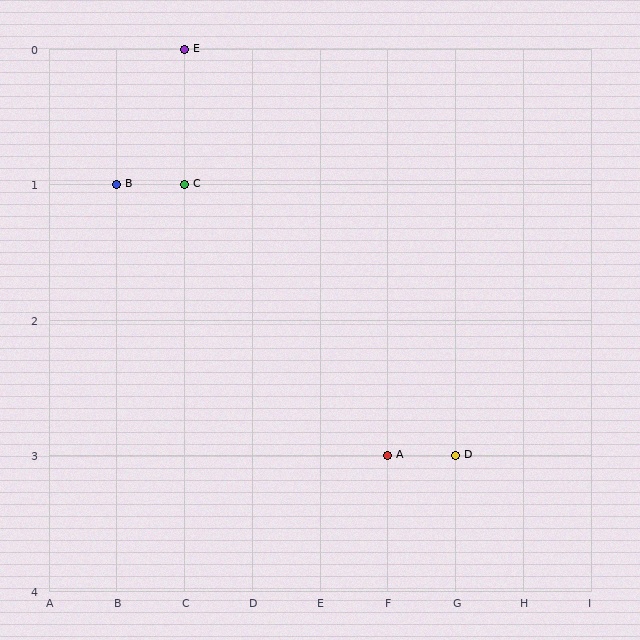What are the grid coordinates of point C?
Point C is at grid coordinates (C, 1).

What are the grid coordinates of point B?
Point B is at grid coordinates (B, 1).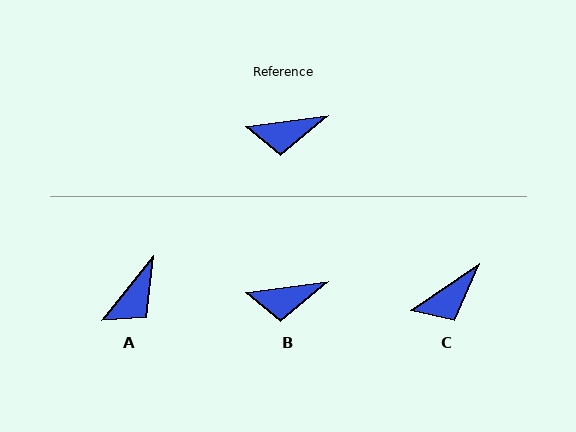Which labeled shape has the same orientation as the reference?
B.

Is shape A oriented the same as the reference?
No, it is off by about 44 degrees.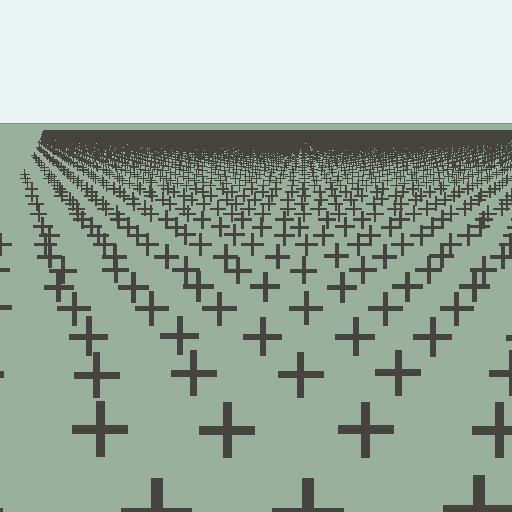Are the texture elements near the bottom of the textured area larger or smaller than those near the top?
Larger. Near the bottom, elements are closer to the viewer and appear at a bigger on-screen size.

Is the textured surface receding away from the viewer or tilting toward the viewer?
The surface is receding away from the viewer. Texture elements get smaller and denser toward the top.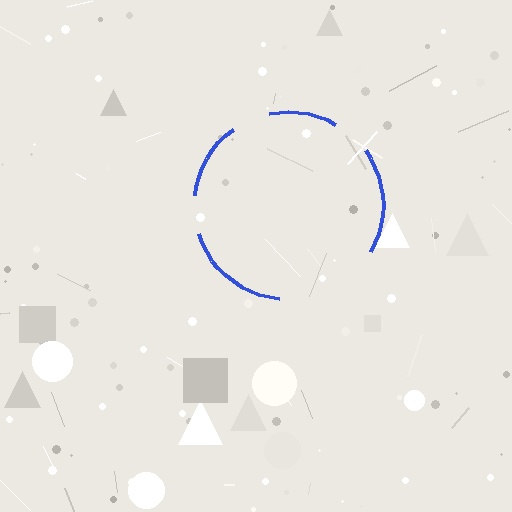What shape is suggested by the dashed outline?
The dashed outline suggests a circle.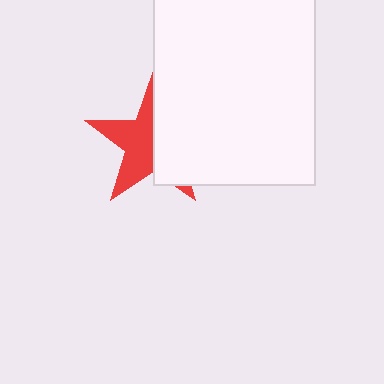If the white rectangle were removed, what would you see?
You would see the complete red star.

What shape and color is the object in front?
The object in front is a white rectangle.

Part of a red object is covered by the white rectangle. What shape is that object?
It is a star.